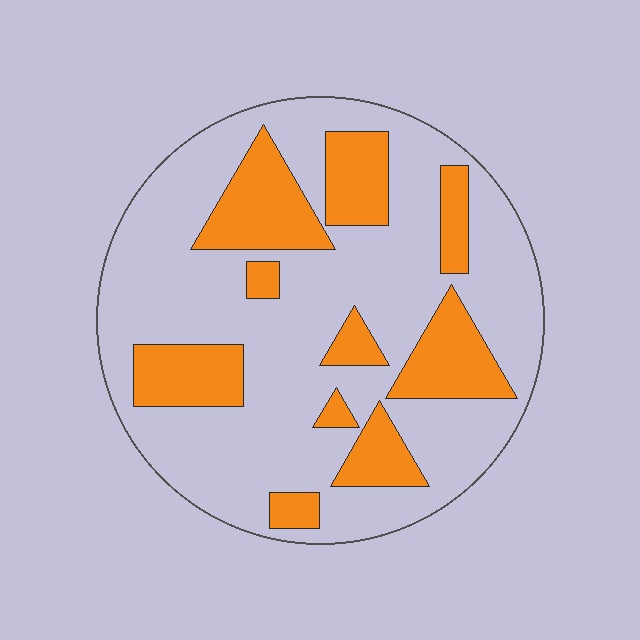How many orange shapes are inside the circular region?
10.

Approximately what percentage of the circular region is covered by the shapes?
Approximately 30%.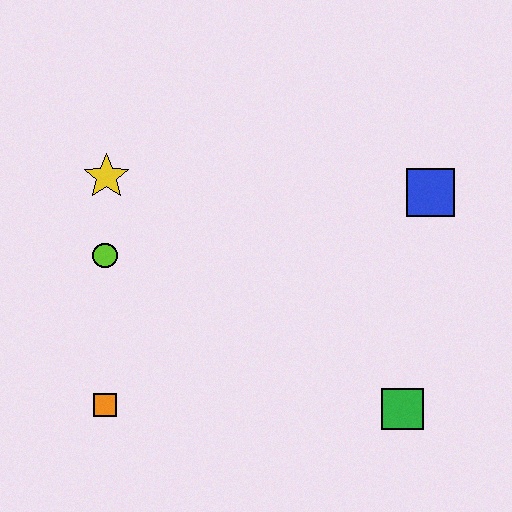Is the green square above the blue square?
No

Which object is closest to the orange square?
The lime circle is closest to the orange square.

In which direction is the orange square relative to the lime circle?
The orange square is below the lime circle.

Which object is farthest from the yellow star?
The green square is farthest from the yellow star.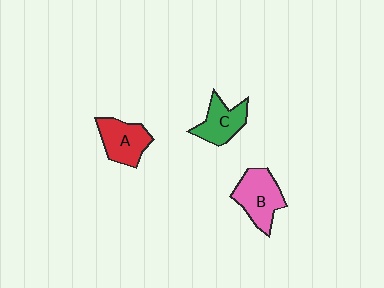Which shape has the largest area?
Shape B (pink).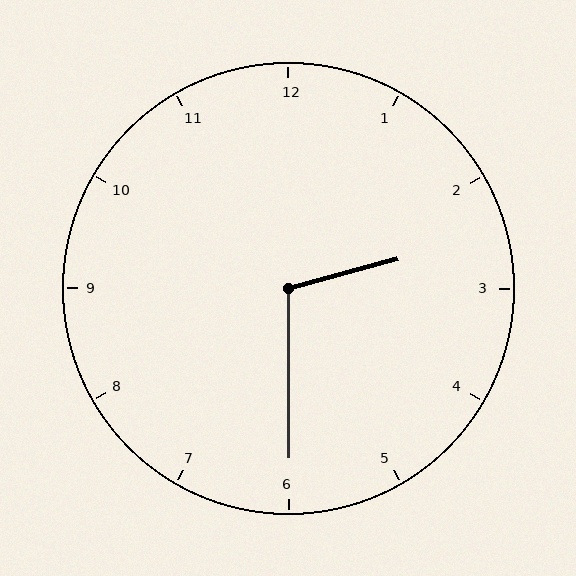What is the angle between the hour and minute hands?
Approximately 105 degrees.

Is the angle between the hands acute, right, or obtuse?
It is obtuse.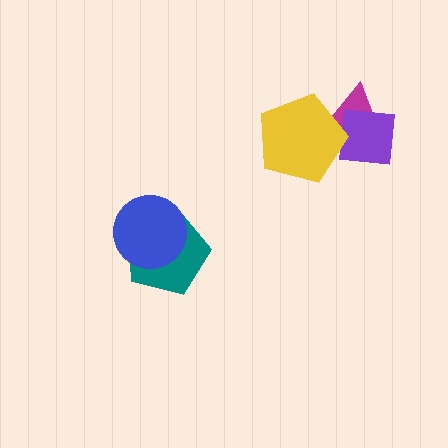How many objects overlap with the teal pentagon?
1 object overlaps with the teal pentagon.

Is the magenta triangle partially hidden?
Yes, it is partially covered by another shape.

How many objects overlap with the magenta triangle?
2 objects overlap with the magenta triangle.